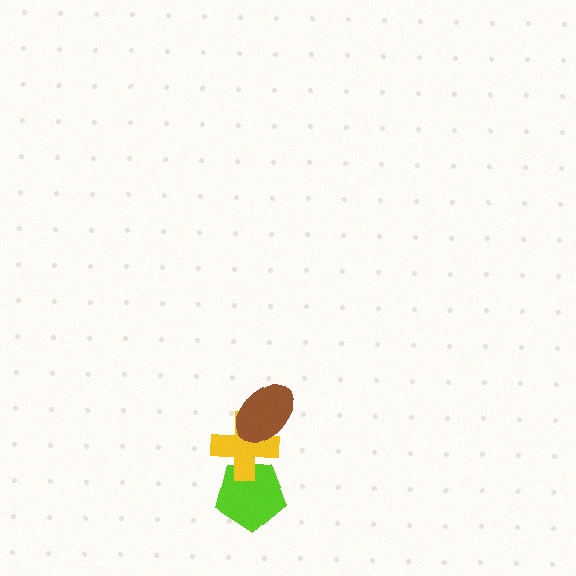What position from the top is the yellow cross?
The yellow cross is 2nd from the top.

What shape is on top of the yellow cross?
The brown ellipse is on top of the yellow cross.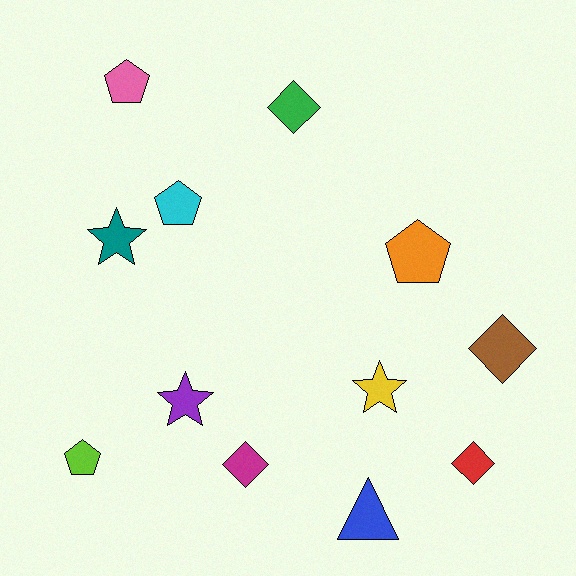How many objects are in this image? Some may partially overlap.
There are 12 objects.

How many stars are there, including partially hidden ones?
There are 3 stars.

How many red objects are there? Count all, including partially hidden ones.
There is 1 red object.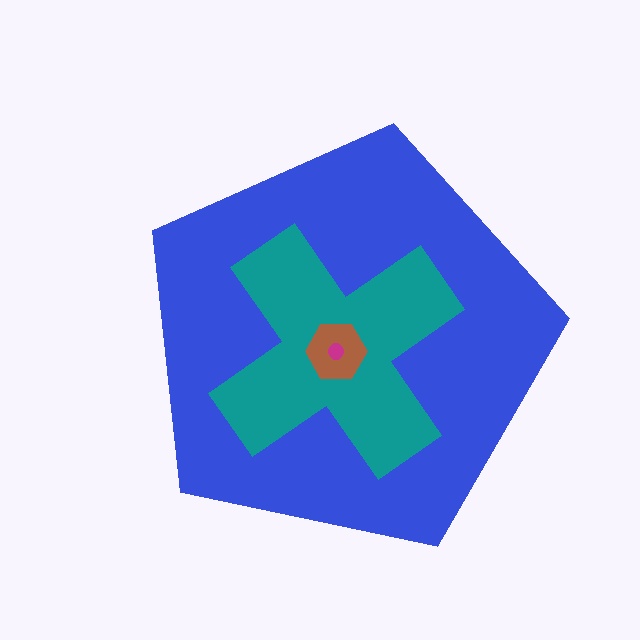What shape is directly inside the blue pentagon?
The teal cross.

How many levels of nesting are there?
4.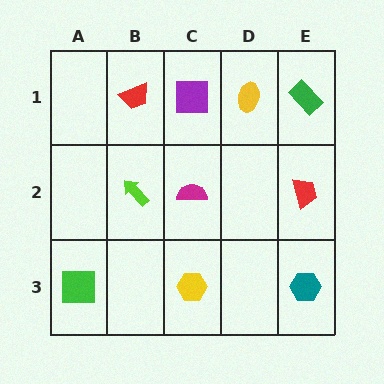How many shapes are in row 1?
4 shapes.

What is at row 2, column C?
A magenta semicircle.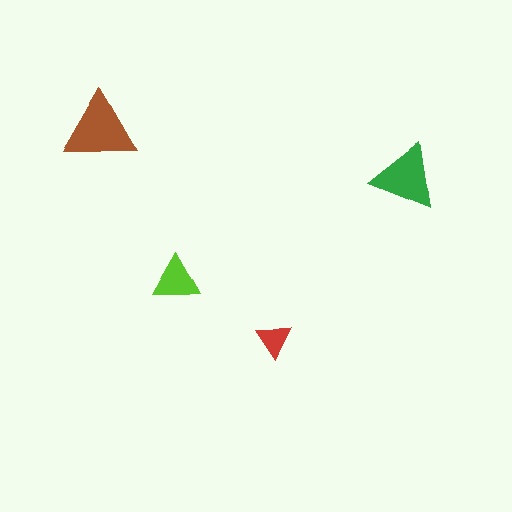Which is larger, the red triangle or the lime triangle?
The lime one.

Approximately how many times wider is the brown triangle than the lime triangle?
About 1.5 times wider.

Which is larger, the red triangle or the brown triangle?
The brown one.